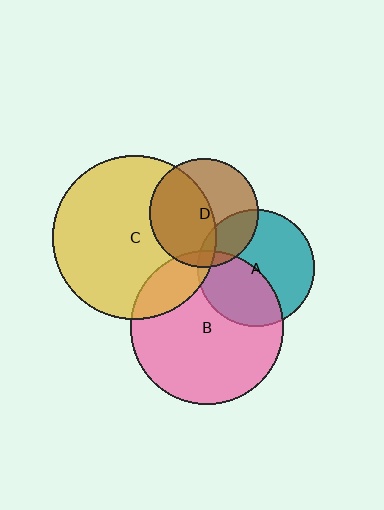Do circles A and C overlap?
Yes.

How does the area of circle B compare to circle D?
Approximately 2.0 times.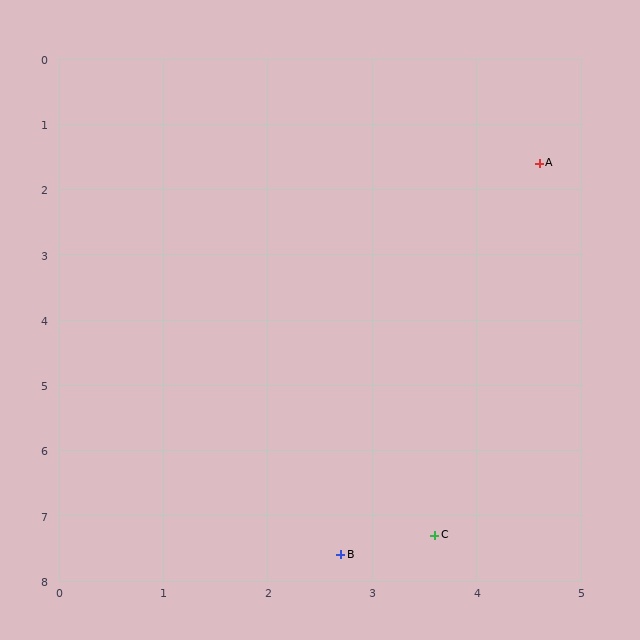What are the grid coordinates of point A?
Point A is at approximately (4.6, 1.6).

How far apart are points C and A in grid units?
Points C and A are about 5.8 grid units apart.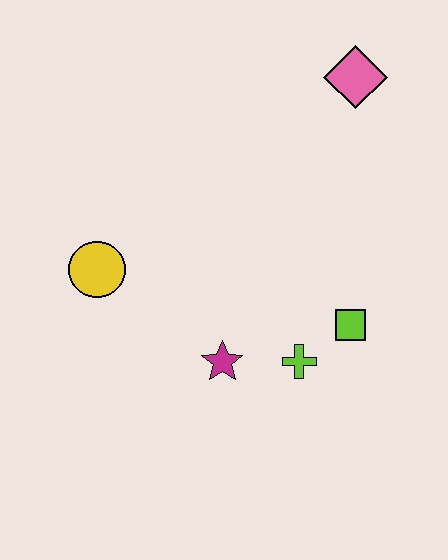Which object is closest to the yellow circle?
The magenta star is closest to the yellow circle.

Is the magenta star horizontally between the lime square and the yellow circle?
Yes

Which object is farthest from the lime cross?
The pink diamond is farthest from the lime cross.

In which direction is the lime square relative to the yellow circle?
The lime square is to the right of the yellow circle.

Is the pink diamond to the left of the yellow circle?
No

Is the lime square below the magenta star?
No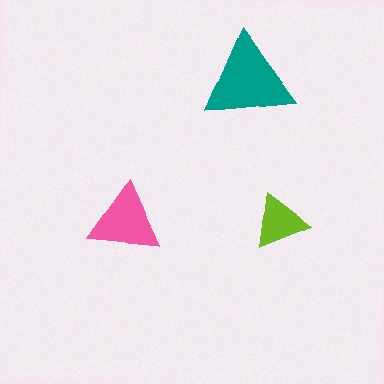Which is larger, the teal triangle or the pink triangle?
The teal one.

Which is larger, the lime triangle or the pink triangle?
The pink one.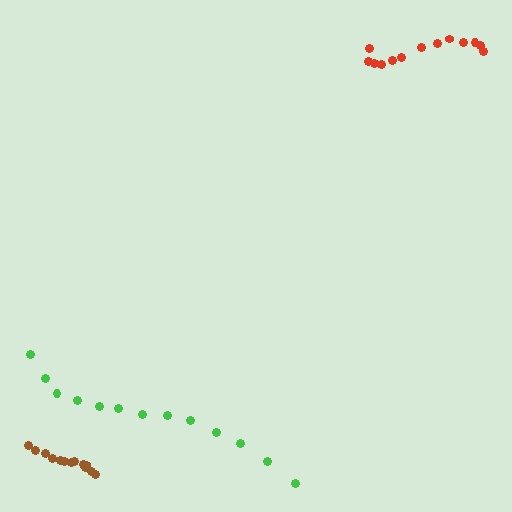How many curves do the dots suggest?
There are 3 distinct paths.